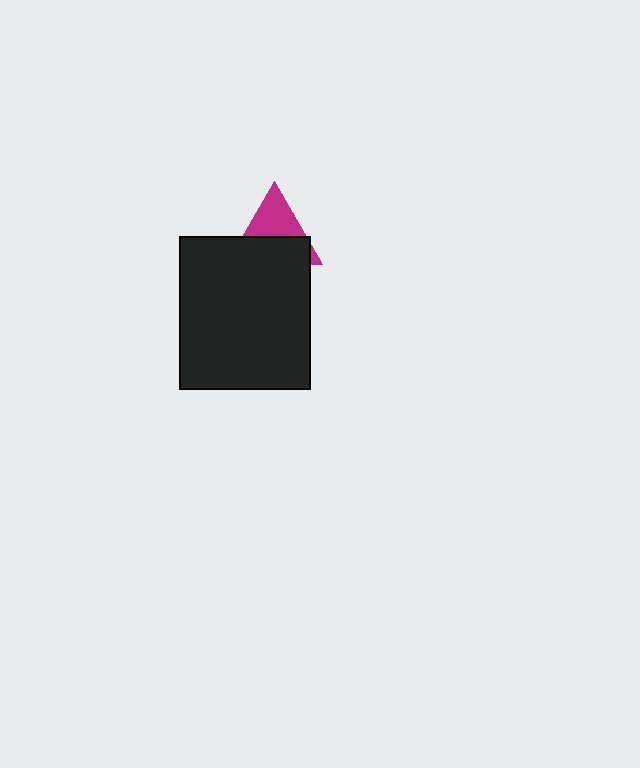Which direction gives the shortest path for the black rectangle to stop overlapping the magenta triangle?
Moving down gives the shortest separation.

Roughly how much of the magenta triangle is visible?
A small part of it is visible (roughly 45%).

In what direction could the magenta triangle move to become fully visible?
The magenta triangle could move up. That would shift it out from behind the black rectangle entirely.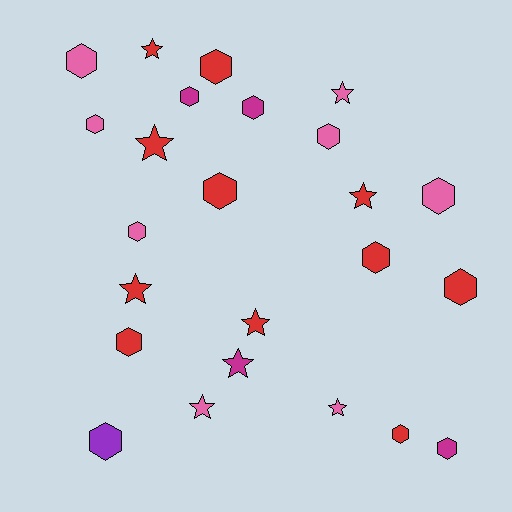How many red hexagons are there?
There are 6 red hexagons.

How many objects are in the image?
There are 24 objects.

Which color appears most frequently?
Red, with 11 objects.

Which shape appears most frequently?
Hexagon, with 15 objects.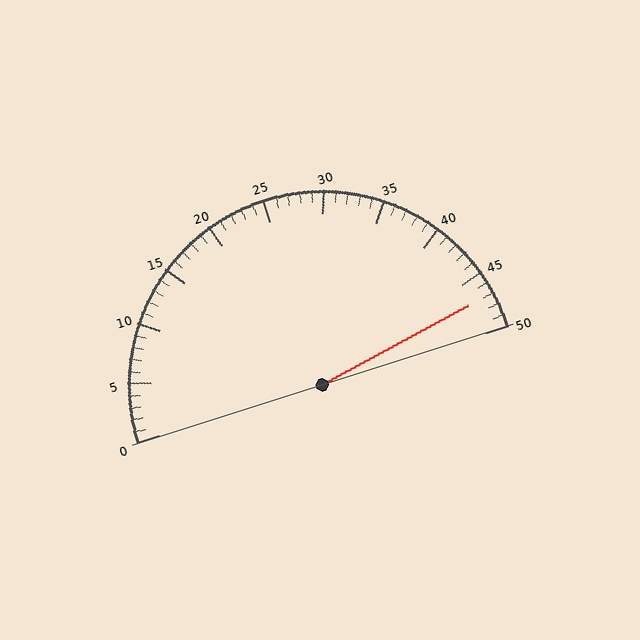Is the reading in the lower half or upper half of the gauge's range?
The reading is in the upper half of the range (0 to 50).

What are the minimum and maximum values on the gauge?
The gauge ranges from 0 to 50.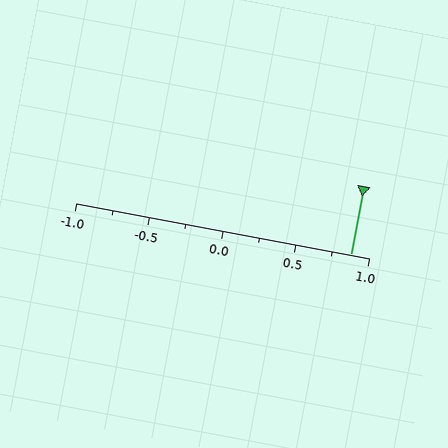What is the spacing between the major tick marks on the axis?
The major ticks are spaced 0.5 apart.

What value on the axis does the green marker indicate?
The marker indicates approximately 0.88.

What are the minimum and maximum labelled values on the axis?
The axis runs from -1.0 to 1.0.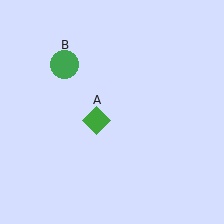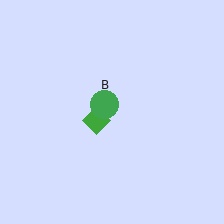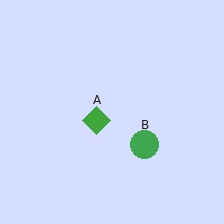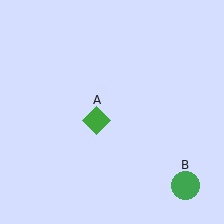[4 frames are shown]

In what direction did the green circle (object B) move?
The green circle (object B) moved down and to the right.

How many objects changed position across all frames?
1 object changed position: green circle (object B).